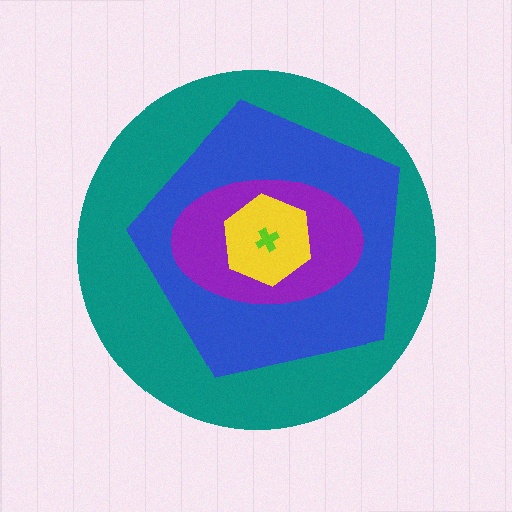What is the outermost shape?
The teal circle.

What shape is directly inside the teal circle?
The blue pentagon.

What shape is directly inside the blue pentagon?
The purple ellipse.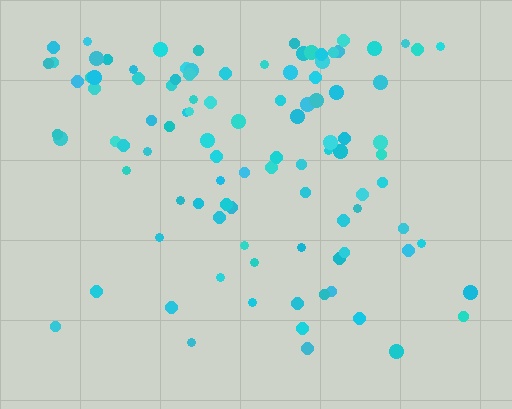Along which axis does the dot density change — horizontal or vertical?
Vertical.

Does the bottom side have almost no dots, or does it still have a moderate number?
Still a moderate number, just noticeably fewer than the top.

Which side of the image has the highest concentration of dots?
The top.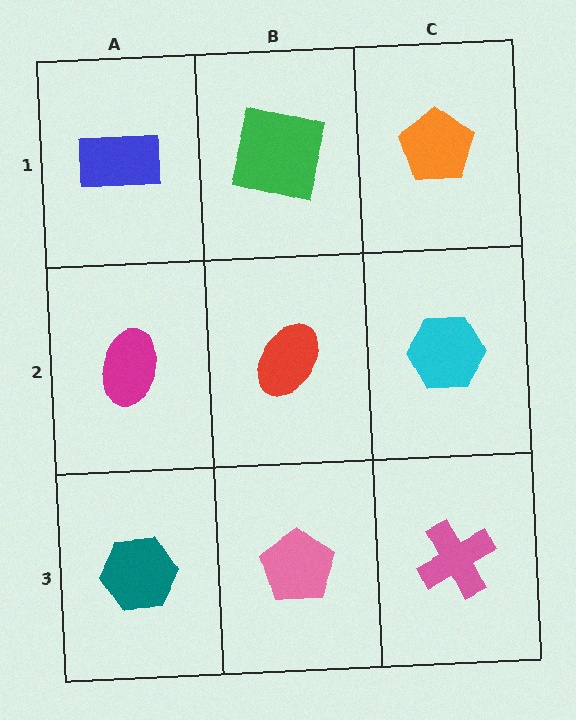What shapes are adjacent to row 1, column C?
A cyan hexagon (row 2, column C), a green square (row 1, column B).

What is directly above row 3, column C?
A cyan hexagon.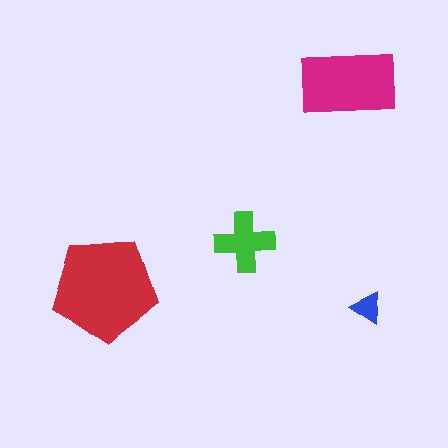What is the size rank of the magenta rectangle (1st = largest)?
2nd.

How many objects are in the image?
There are 4 objects in the image.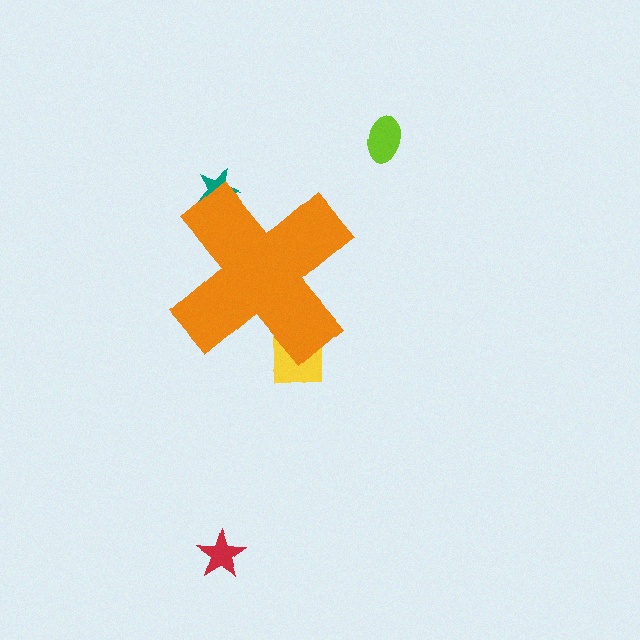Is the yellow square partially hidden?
Yes, the yellow square is partially hidden behind the orange cross.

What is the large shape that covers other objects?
An orange cross.